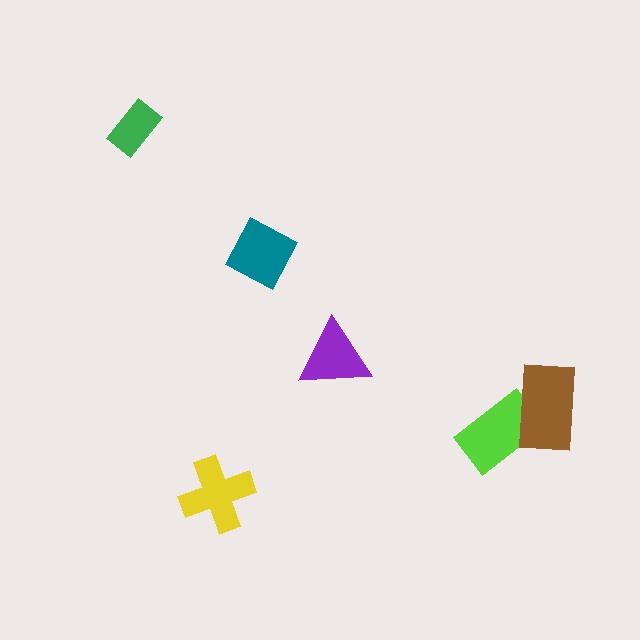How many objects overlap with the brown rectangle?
1 object overlaps with the brown rectangle.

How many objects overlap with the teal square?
0 objects overlap with the teal square.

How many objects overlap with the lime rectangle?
1 object overlaps with the lime rectangle.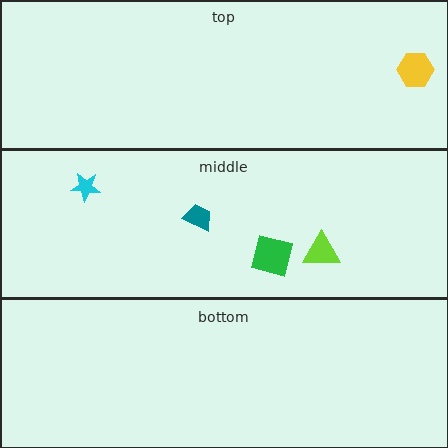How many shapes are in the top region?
1.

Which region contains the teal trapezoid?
The middle region.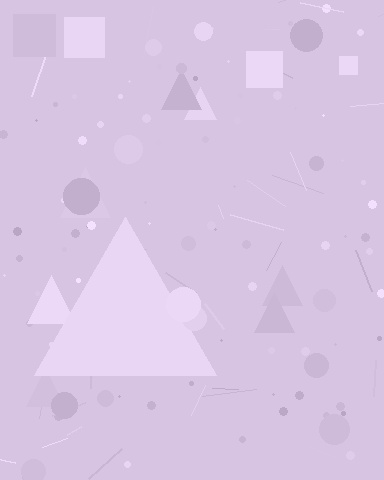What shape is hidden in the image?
A triangle is hidden in the image.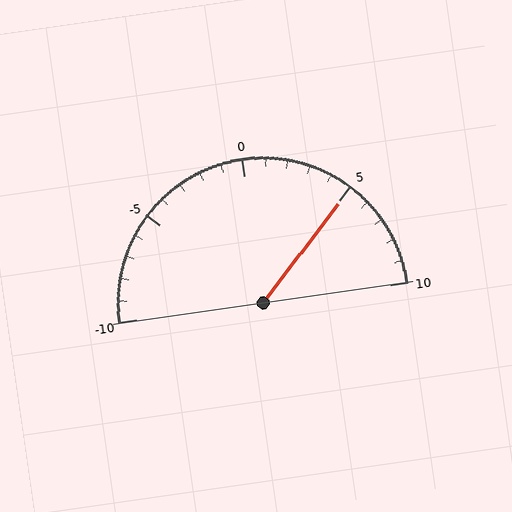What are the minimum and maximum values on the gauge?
The gauge ranges from -10 to 10.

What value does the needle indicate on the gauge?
The needle indicates approximately 5.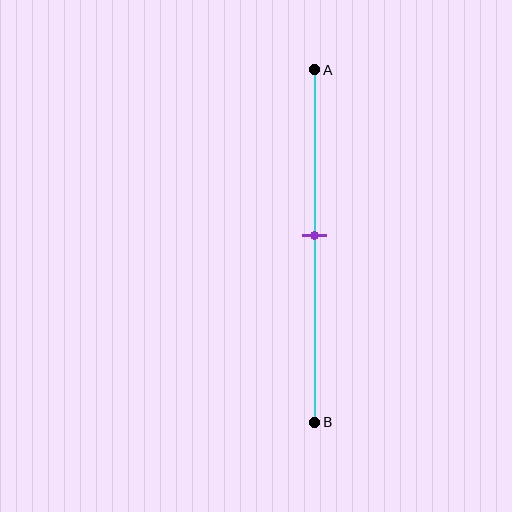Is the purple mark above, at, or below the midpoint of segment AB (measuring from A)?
The purple mark is approximately at the midpoint of segment AB.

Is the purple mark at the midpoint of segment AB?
Yes, the mark is approximately at the midpoint.